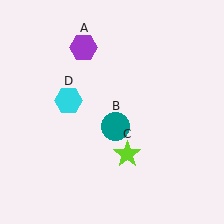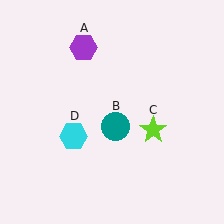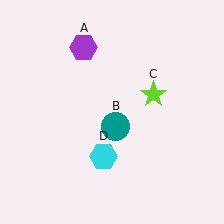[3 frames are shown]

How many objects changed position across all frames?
2 objects changed position: lime star (object C), cyan hexagon (object D).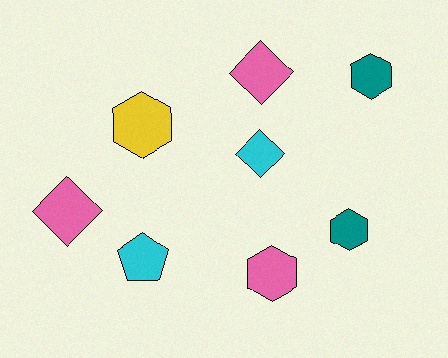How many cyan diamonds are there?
There is 1 cyan diamond.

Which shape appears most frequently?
Hexagon, with 4 objects.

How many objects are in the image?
There are 8 objects.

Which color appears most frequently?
Pink, with 3 objects.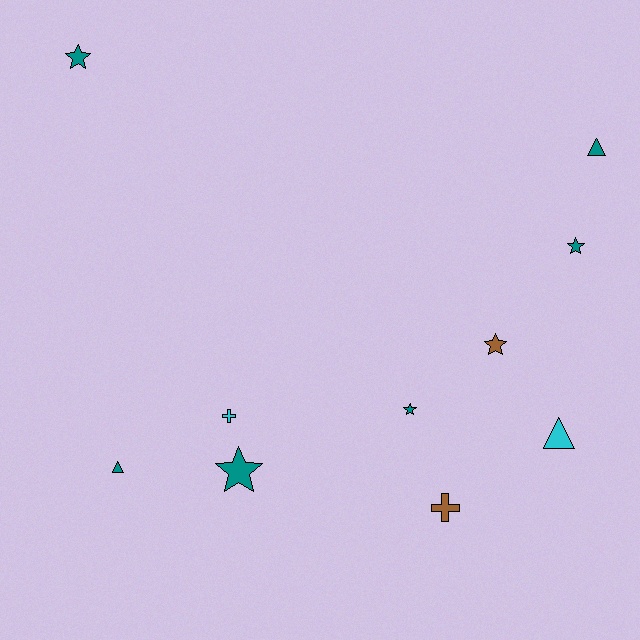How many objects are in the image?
There are 10 objects.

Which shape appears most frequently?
Star, with 5 objects.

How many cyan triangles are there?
There is 1 cyan triangle.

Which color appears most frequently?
Teal, with 6 objects.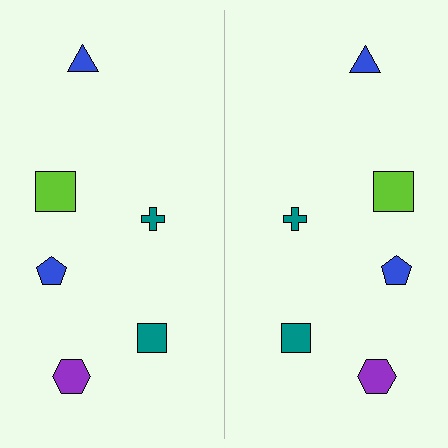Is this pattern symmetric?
Yes, this pattern has bilateral (reflection) symmetry.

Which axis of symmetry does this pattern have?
The pattern has a vertical axis of symmetry running through the center of the image.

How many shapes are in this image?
There are 12 shapes in this image.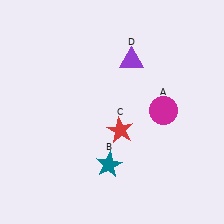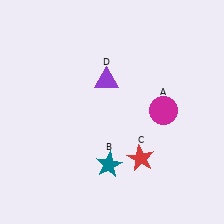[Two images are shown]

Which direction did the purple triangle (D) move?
The purple triangle (D) moved left.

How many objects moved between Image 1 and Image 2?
2 objects moved between the two images.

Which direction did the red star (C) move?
The red star (C) moved down.